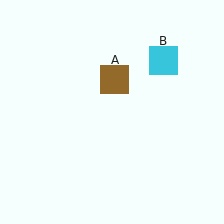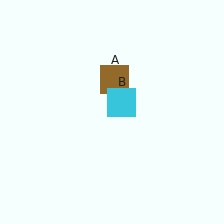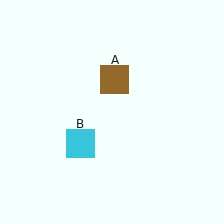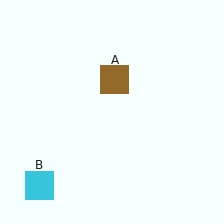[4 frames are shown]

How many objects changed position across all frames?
1 object changed position: cyan square (object B).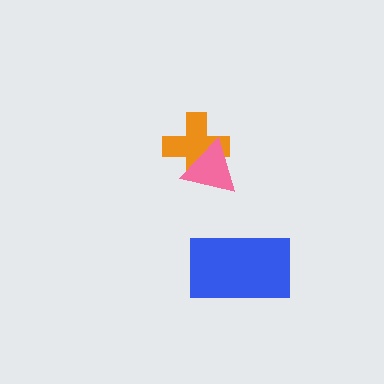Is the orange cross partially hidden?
Yes, it is partially covered by another shape.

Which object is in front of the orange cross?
The pink triangle is in front of the orange cross.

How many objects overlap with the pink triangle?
1 object overlaps with the pink triangle.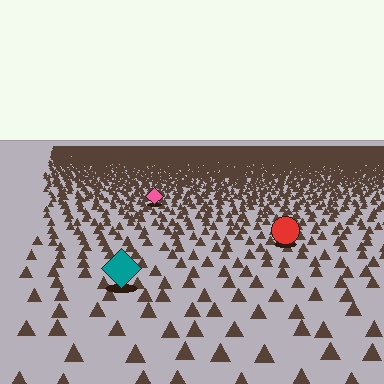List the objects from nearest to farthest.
From nearest to farthest: the teal diamond, the red circle, the pink diamond.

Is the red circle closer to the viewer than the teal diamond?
No. The teal diamond is closer — you can tell from the texture gradient: the ground texture is coarser near it.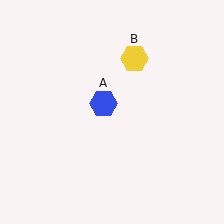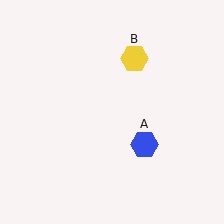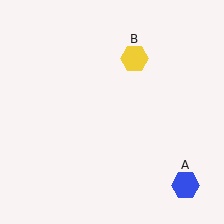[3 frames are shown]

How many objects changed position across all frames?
1 object changed position: blue hexagon (object A).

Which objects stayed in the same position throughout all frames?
Yellow hexagon (object B) remained stationary.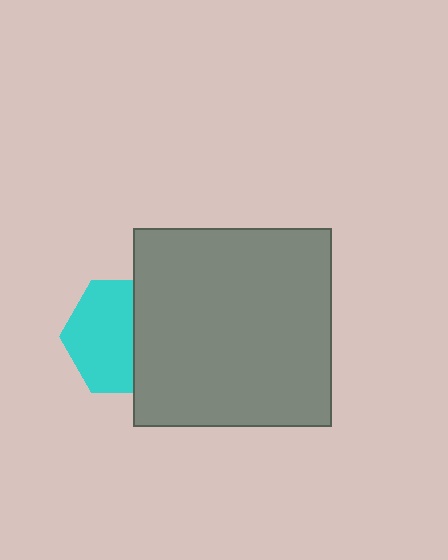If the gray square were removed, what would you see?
You would see the complete cyan hexagon.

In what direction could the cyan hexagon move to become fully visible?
The cyan hexagon could move left. That would shift it out from behind the gray square entirely.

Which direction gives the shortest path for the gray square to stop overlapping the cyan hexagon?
Moving right gives the shortest separation.